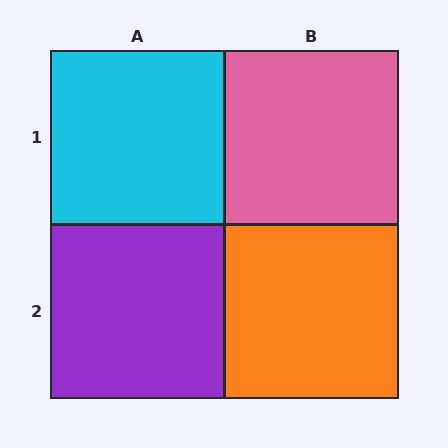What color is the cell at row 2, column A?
Purple.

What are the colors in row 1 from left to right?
Cyan, pink.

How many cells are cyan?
1 cell is cyan.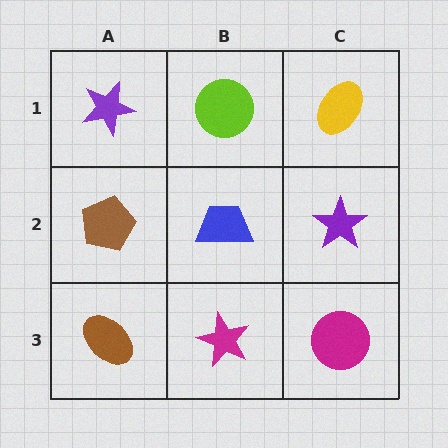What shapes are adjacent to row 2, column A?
A purple star (row 1, column A), a brown ellipse (row 3, column A), a blue trapezoid (row 2, column B).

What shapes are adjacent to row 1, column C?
A purple star (row 2, column C), a lime circle (row 1, column B).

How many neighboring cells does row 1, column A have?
2.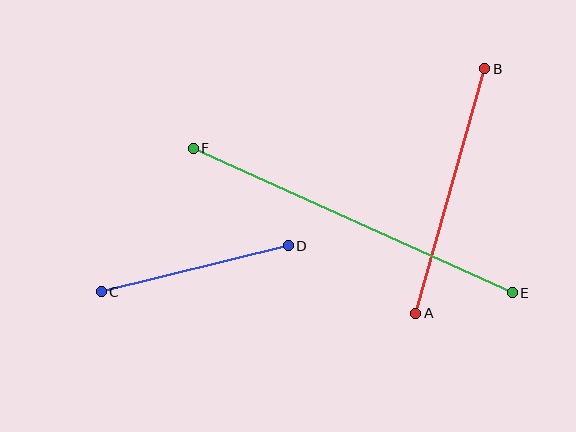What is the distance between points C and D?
The distance is approximately 192 pixels.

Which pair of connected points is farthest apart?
Points E and F are farthest apart.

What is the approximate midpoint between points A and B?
The midpoint is at approximately (450, 191) pixels.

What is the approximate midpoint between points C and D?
The midpoint is at approximately (195, 269) pixels.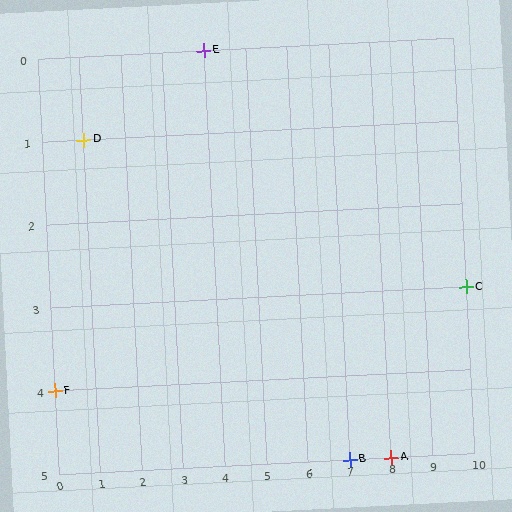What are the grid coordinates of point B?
Point B is at grid coordinates (7, 5).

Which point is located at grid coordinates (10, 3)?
Point C is at (10, 3).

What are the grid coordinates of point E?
Point E is at grid coordinates (4, 0).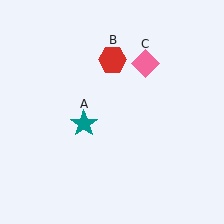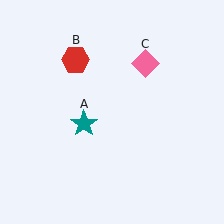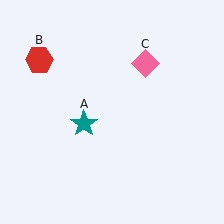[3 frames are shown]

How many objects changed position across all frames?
1 object changed position: red hexagon (object B).